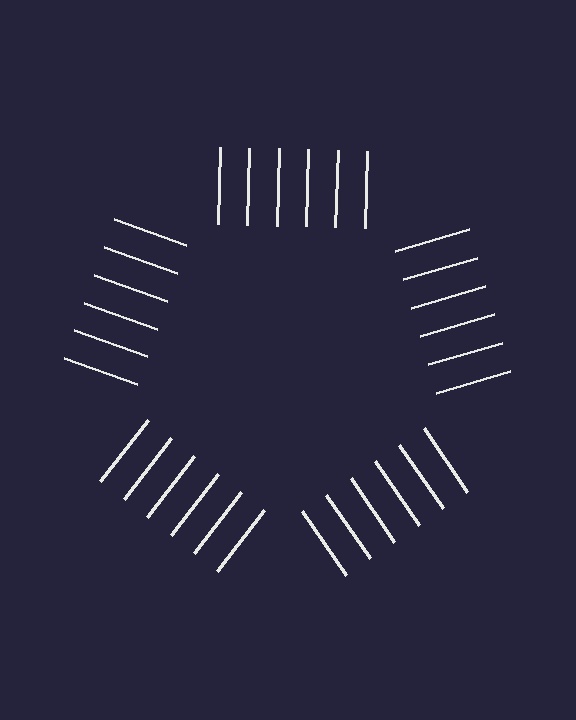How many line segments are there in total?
30 — 6 along each of the 5 edges.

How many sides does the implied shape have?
5 sides — the line-ends trace a pentagon.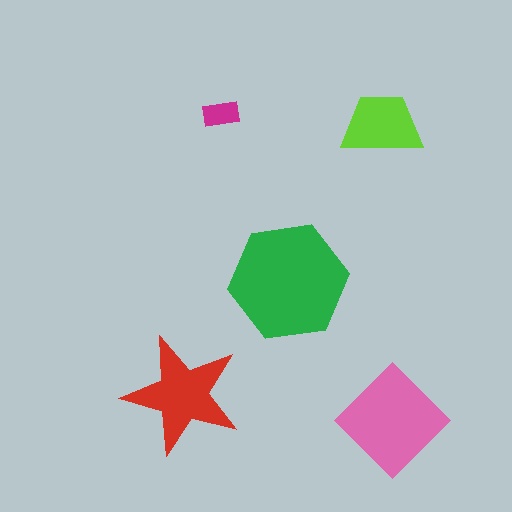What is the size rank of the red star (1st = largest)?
3rd.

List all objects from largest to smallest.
The green hexagon, the pink diamond, the red star, the lime trapezoid, the magenta rectangle.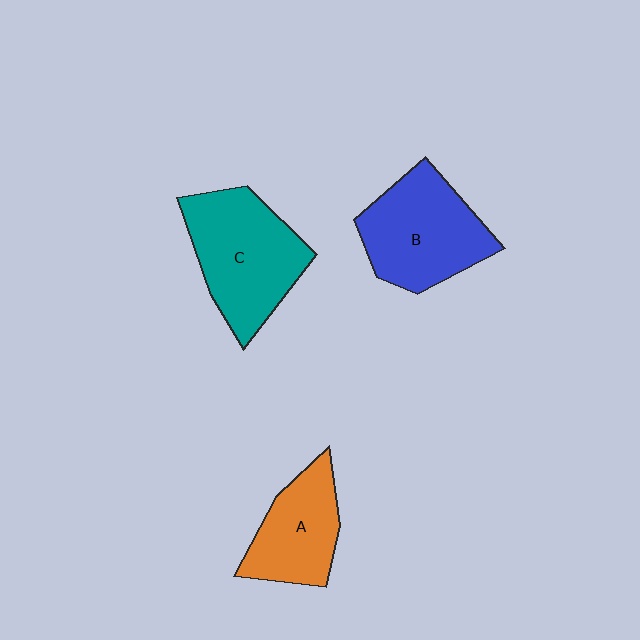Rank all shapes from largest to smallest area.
From largest to smallest: C (teal), B (blue), A (orange).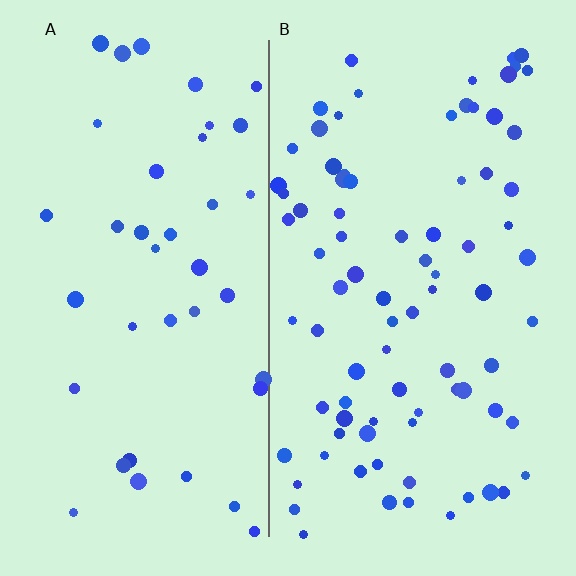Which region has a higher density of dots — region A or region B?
B (the right).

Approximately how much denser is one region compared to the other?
Approximately 2.1× — region B over region A.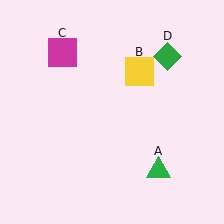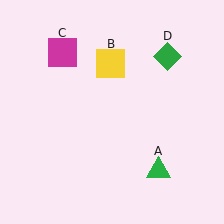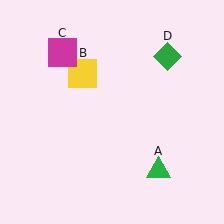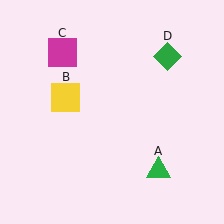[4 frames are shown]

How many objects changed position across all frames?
1 object changed position: yellow square (object B).